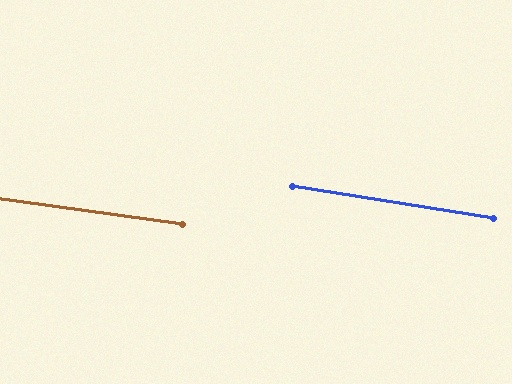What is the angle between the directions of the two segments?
Approximately 1 degree.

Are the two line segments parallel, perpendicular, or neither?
Parallel — their directions differ by only 1.1°.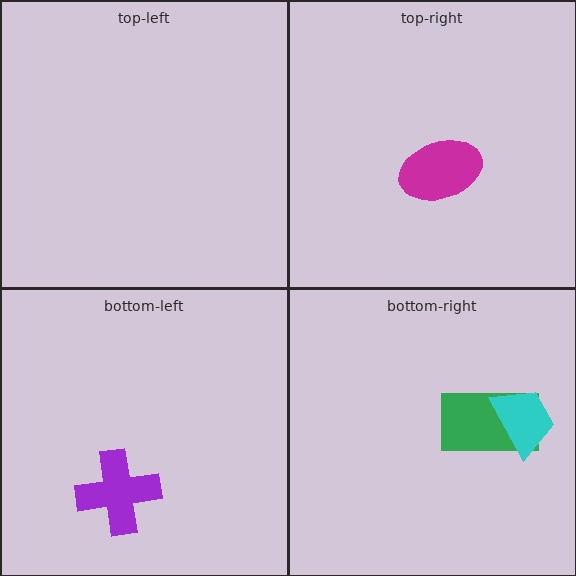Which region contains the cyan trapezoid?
The bottom-right region.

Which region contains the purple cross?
The bottom-left region.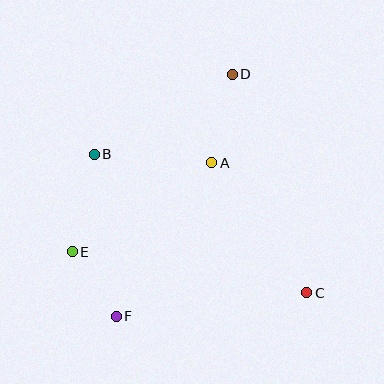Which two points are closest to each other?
Points E and F are closest to each other.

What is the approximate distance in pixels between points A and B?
The distance between A and B is approximately 118 pixels.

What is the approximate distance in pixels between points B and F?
The distance between B and F is approximately 164 pixels.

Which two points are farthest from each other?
Points D and F are farthest from each other.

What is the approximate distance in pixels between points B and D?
The distance between B and D is approximately 159 pixels.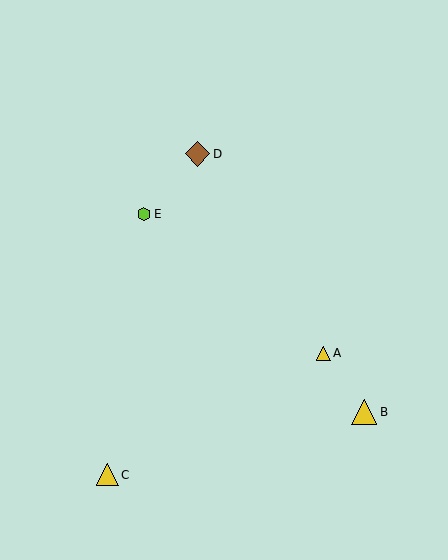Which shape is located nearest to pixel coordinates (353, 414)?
The yellow triangle (labeled B) at (364, 412) is nearest to that location.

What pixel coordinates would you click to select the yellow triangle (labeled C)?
Click at (107, 475) to select the yellow triangle C.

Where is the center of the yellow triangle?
The center of the yellow triangle is at (107, 475).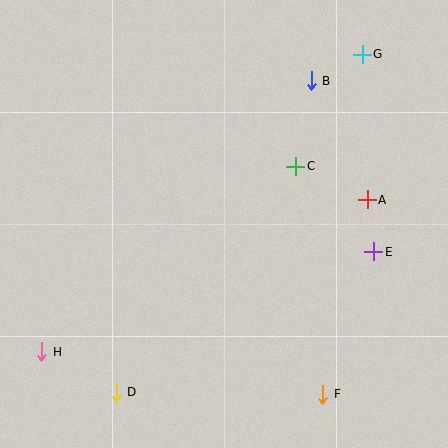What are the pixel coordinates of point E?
Point E is at (374, 252).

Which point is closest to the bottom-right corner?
Point F is closest to the bottom-right corner.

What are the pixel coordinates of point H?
Point H is at (42, 352).